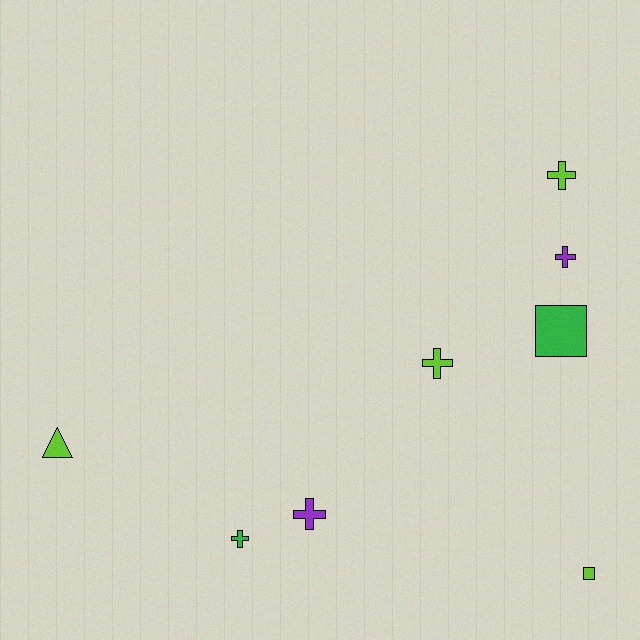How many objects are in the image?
There are 8 objects.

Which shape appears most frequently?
Cross, with 5 objects.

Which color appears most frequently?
Lime, with 4 objects.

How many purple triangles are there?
There are no purple triangles.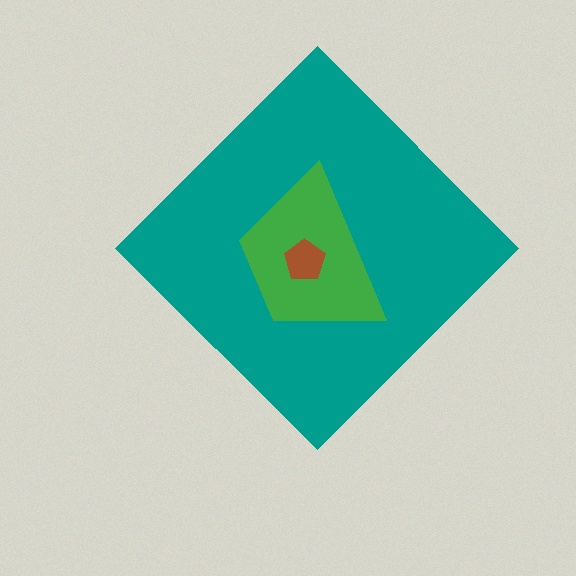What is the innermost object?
The brown pentagon.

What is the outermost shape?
The teal diamond.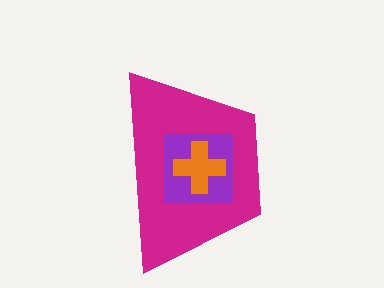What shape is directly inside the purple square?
The orange cross.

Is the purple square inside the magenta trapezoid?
Yes.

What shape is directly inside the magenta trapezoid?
The purple square.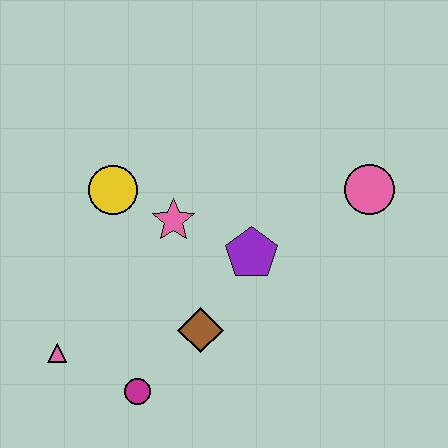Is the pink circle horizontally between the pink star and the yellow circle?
No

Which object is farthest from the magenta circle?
The pink circle is farthest from the magenta circle.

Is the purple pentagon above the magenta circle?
Yes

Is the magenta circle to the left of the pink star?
Yes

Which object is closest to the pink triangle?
The magenta circle is closest to the pink triangle.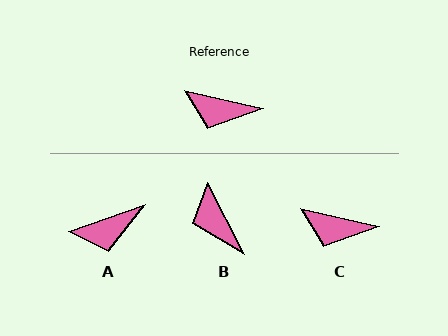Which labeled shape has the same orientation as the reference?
C.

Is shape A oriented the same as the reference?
No, it is off by about 32 degrees.